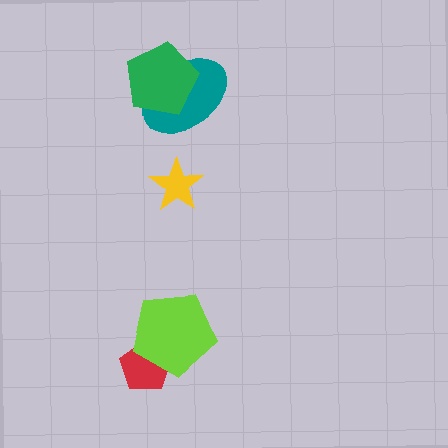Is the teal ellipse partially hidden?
Yes, it is partially covered by another shape.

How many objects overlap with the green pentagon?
1 object overlaps with the green pentagon.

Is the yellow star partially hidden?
No, no other shape covers it.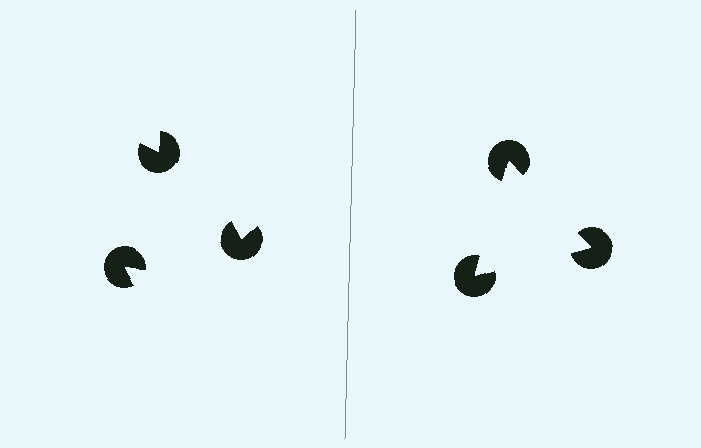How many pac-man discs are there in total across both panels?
6 — 3 on each side.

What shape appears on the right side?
An illusory triangle.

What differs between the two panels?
The pac-man discs are positioned identically on both sides; only the wedge orientations differ. On the right they align to a triangle; on the left they are misaligned.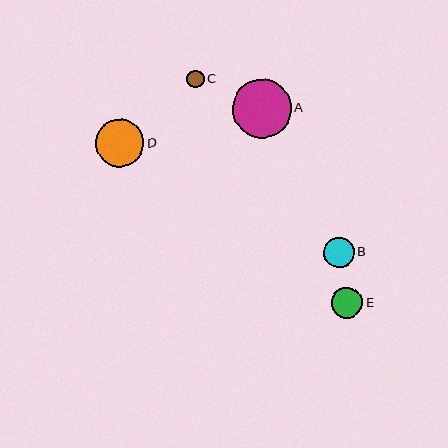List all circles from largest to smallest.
From largest to smallest: A, D, E, B, C.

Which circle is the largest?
Circle A is the largest with a size of approximately 59 pixels.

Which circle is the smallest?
Circle C is the smallest with a size of approximately 18 pixels.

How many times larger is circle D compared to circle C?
Circle D is approximately 2.7 times the size of circle C.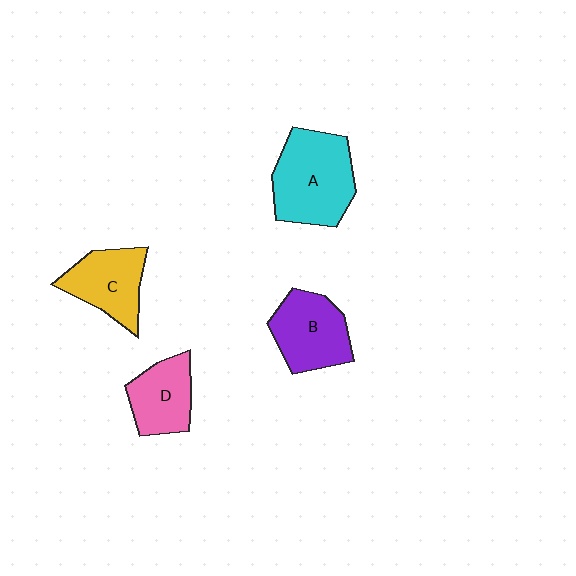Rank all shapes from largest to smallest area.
From largest to smallest: A (cyan), B (purple), C (yellow), D (pink).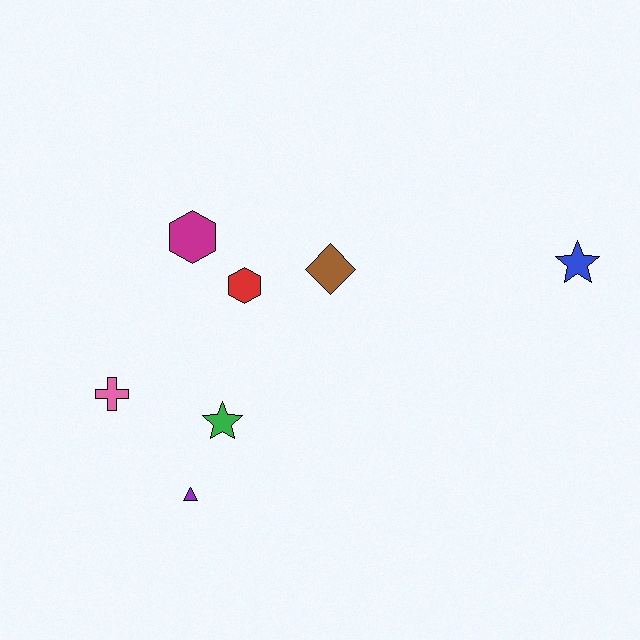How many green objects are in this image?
There is 1 green object.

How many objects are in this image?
There are 7 objects.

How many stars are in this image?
There are 2 stars.